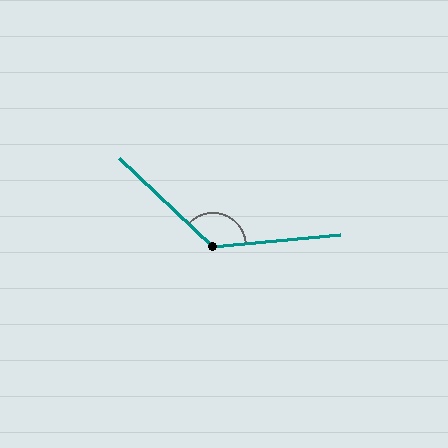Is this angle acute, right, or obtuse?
It is obtuse.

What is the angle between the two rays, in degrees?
Approximately 132 degrees.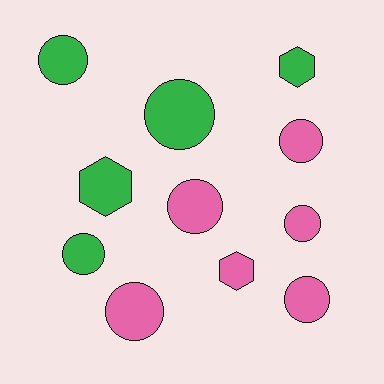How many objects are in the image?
There are 11 objects.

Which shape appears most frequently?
Circle, with 8 objects.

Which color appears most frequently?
Pink, with 6 objects.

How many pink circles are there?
There are 5 pink circles.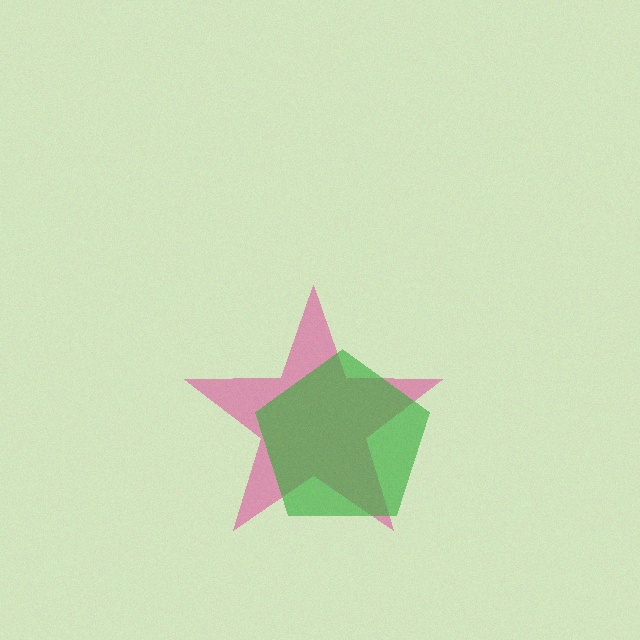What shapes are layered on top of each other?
The layered shapes are: a pink star, a green pentagon.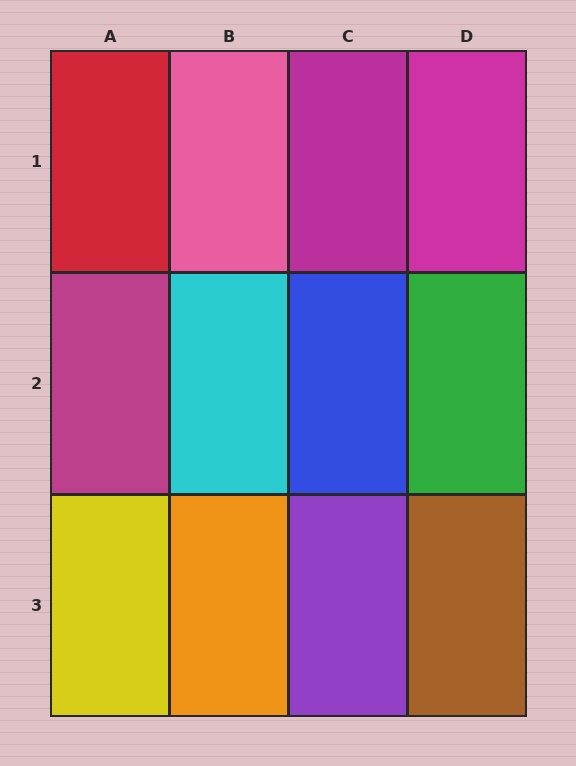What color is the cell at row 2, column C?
Blue.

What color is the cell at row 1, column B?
Pink.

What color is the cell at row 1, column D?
Magenta.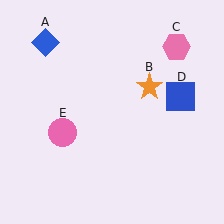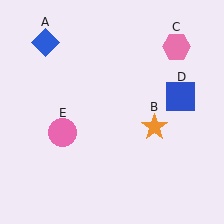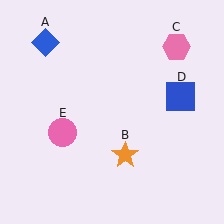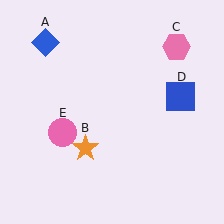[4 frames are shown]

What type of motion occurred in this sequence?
The orange star (object B) rotated clockwise around the center of the scene.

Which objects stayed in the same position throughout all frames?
Blue diamond (object A) and pink hexagon (object C) and blue square (object D) and pink circle (object E) remained stationary.